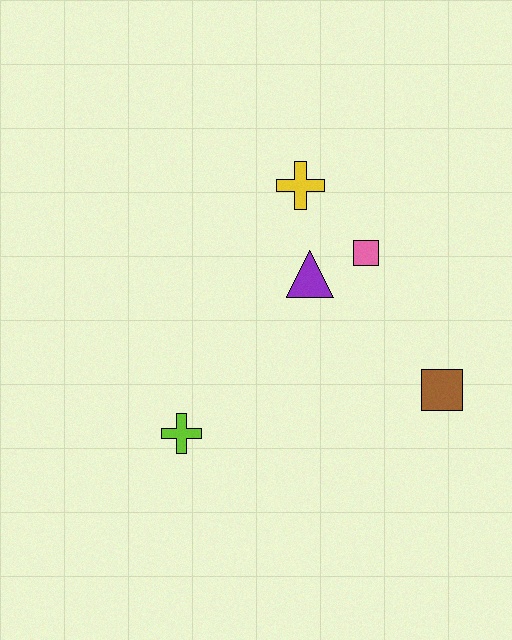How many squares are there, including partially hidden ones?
There are 2 squares.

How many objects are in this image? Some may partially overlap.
There are 5 objects.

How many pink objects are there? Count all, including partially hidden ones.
There is 1 pink object.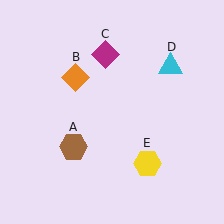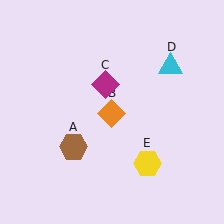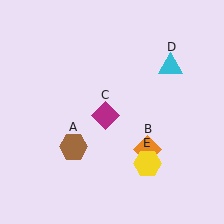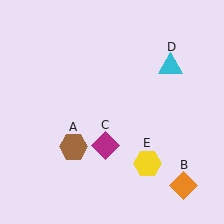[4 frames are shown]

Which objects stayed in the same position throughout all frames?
Brown hexagon (object A) and cyan triangle (object D) and yellow hexagon (object E) remained stationary.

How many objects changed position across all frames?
2 objects changed position: orange diamond (object B), magenta diamond (object C).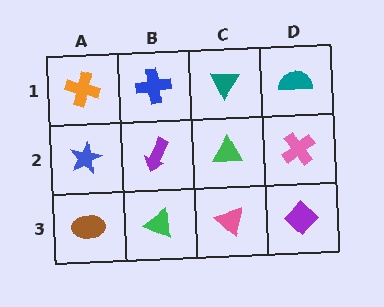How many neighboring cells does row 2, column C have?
4.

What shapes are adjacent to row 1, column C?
A green triangle (row 2, column C), a blue cross (row 1, column B), a teal semicircle (row 1, column D).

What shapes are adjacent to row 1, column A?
A blue star (row 2, column A), a blue cross (row 1, column B).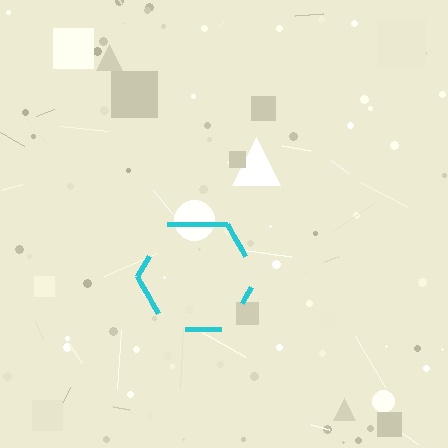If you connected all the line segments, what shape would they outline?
They would outline a hexagon.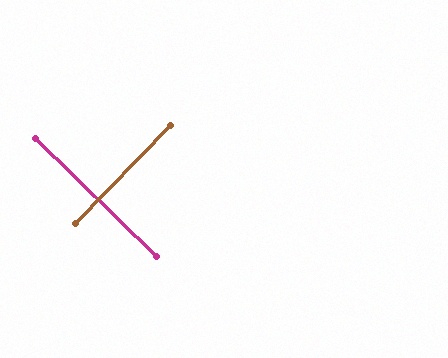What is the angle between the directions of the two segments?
Approximately 90 degrees.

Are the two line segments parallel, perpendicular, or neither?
Perpendicular — they meet at approximately 90°.